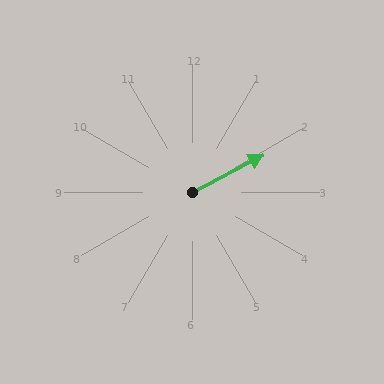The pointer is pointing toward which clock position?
Roughly 2 o'clock.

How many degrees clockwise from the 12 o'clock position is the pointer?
Approximately 62 degrees.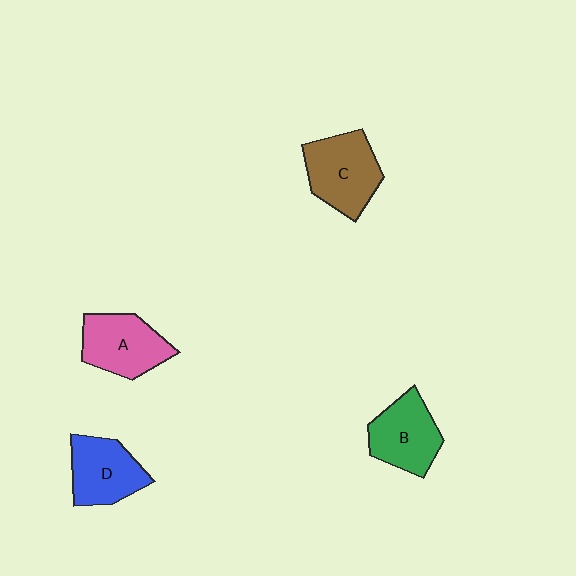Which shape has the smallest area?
Shape D (blue).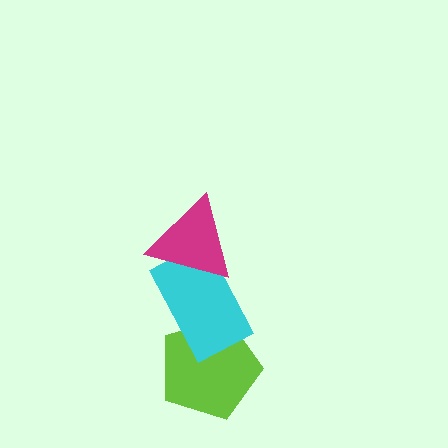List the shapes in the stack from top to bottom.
From top to bottom: the magenta triangle, the cyan rectangle, the lime pentagon.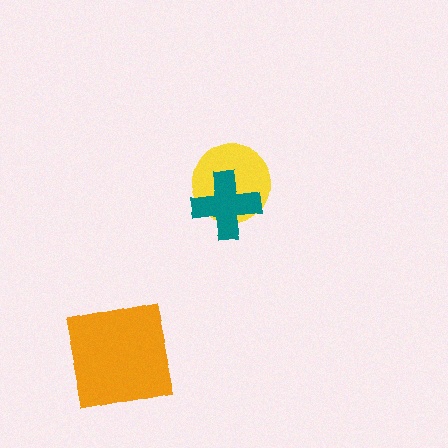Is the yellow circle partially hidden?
Yes, it is partially covered by another shape.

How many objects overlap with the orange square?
0 objects overlap with the orange square.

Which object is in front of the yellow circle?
The teal cross is in front of the yellow circle.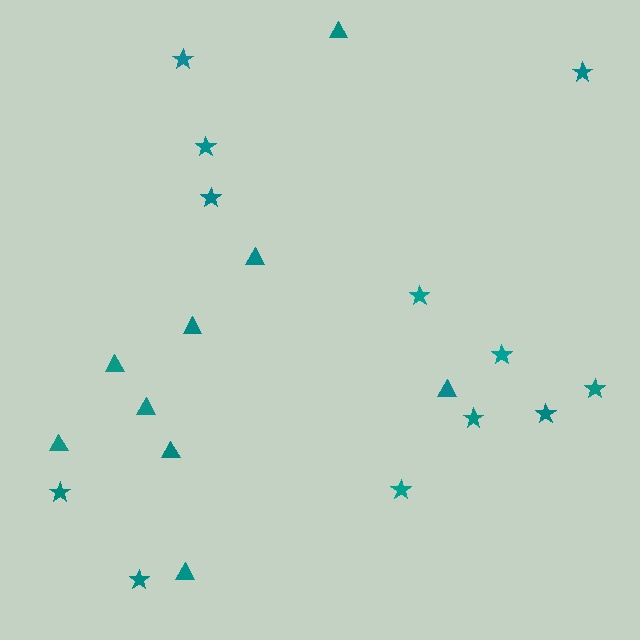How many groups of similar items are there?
There are 2 groups: one group of stars (12) and one group of triangles (9).